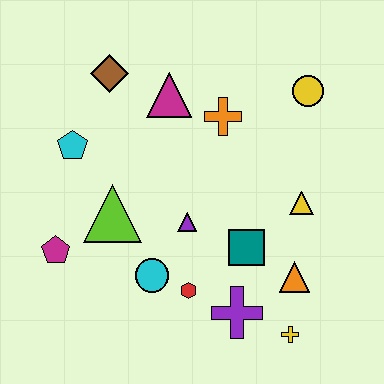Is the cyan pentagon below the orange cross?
Yes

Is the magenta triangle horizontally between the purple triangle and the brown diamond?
Yes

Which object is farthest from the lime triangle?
The yellow circle is farthest from the lime triangle.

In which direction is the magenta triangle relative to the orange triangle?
The magenta triangle is above the orange triangle.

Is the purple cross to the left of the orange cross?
No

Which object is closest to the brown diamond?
The magenta triangle is closest to the brown diamond.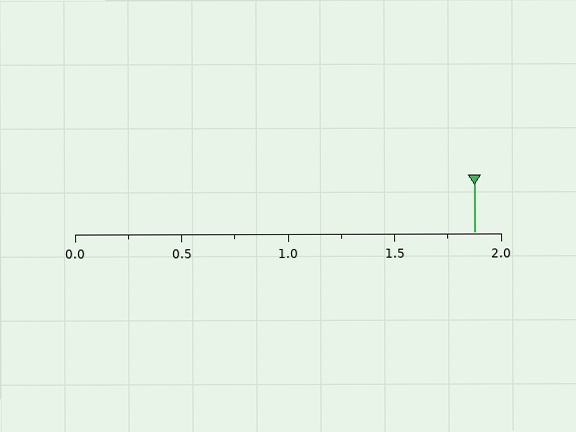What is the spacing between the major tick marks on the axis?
The major ticks are spaced 0.5 apart.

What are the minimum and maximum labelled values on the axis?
The axis runs from 0.0 to 2.0.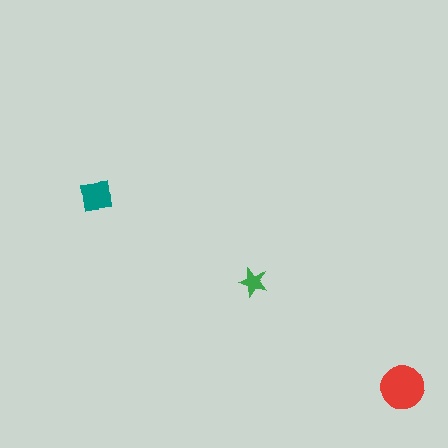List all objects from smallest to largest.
The green star, the teal square, the red circle.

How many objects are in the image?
There are 3 objects in the image.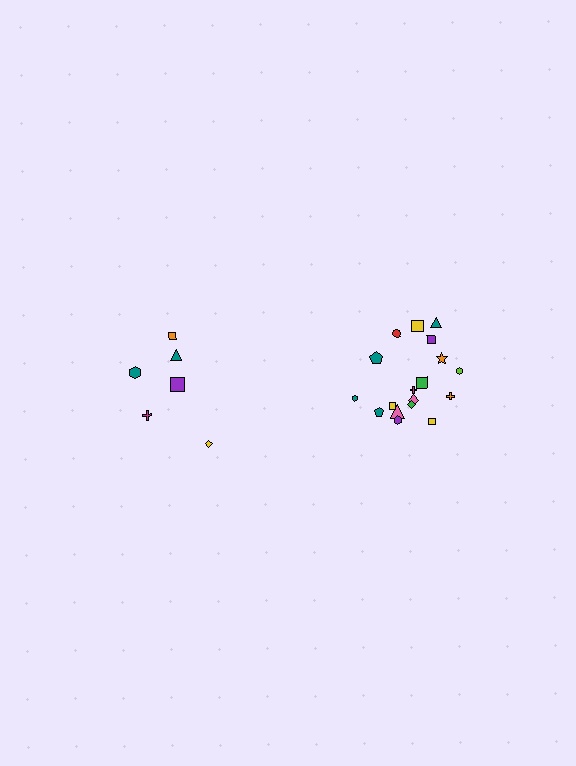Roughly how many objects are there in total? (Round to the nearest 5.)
Roughly 25 objects in total.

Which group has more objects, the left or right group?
The right group.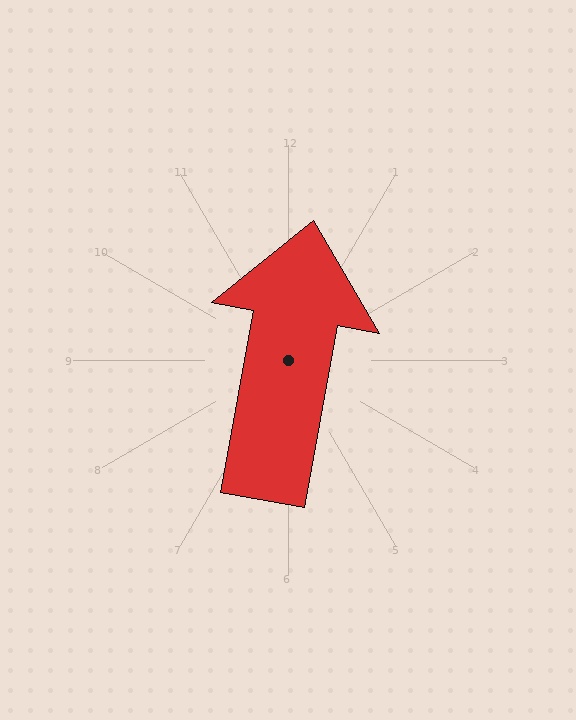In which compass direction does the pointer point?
North.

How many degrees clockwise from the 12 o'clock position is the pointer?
Approximately 10 degrees.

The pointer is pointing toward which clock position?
Roughly 12 o'clock.